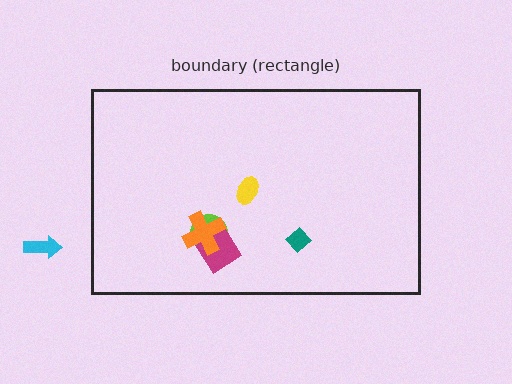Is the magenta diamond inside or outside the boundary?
Inside.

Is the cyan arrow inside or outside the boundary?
Outside.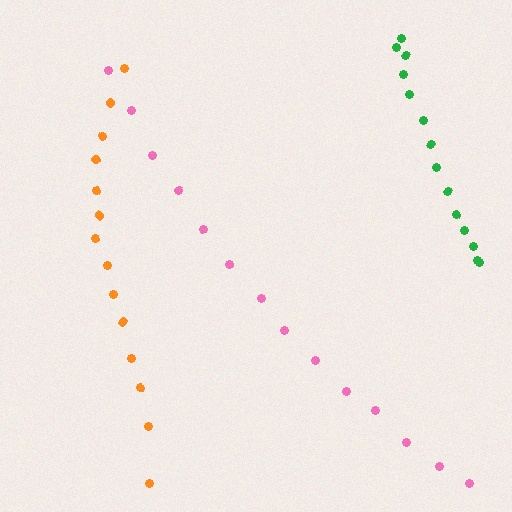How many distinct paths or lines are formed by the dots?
There are 3 distinct paths.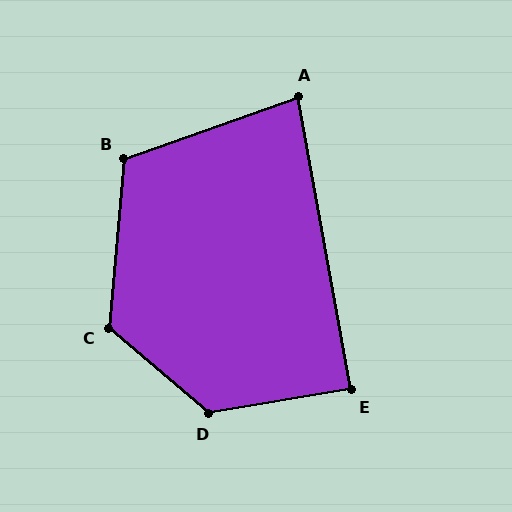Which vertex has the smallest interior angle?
A, at approximately 81 degrees.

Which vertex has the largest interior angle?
D, at approximately 130 degrees.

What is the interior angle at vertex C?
Approximately 125 degrees (obtuse).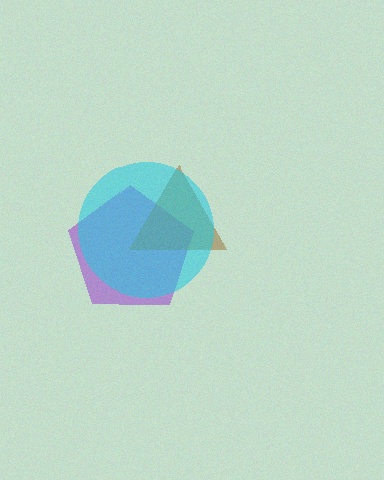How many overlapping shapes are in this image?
There are 3 overlapping shapes in the image.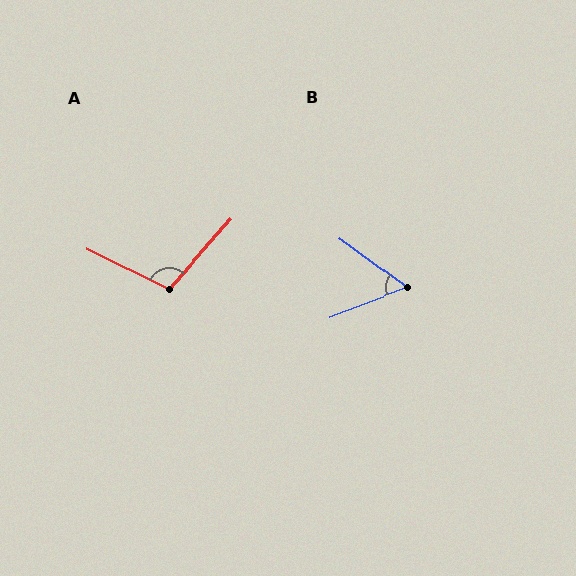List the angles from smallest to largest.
B (57°), A (105°).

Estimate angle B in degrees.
Approximately 57 degrees.